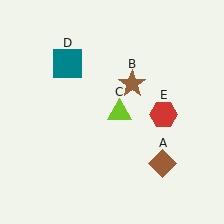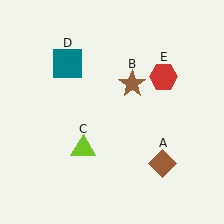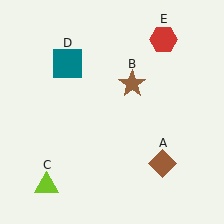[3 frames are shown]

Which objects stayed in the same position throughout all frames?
Brown diamond (object A) and brown star (object B) and teal square (object D) remained stationary.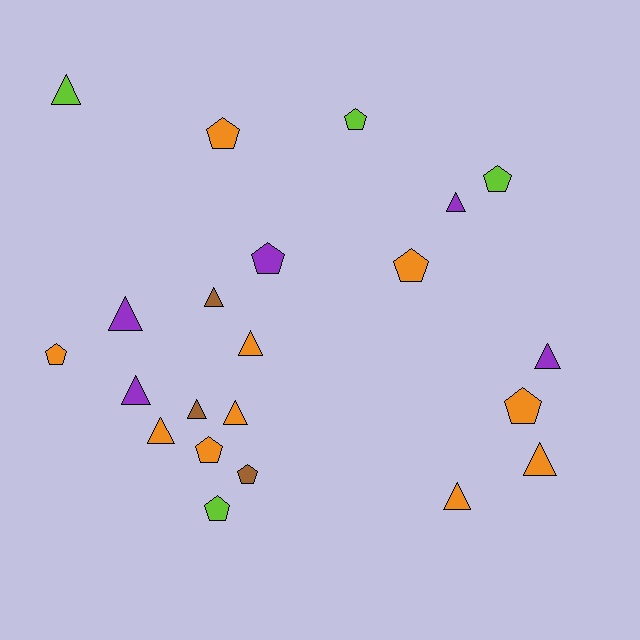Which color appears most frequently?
Orange, with 10 objects.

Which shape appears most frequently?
Triangle, with 12 objects.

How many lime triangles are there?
There is 1 lime triangle.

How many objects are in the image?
There are 22 objects.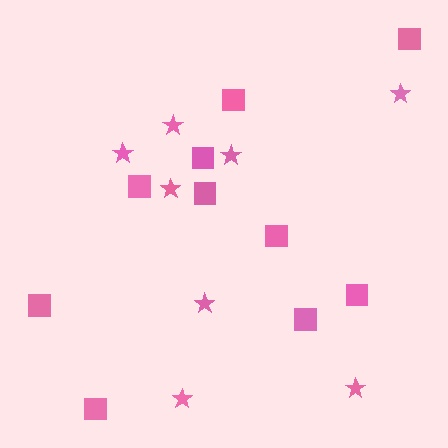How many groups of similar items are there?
There are 2 groups: one group of stars (8) and one group of squares (10).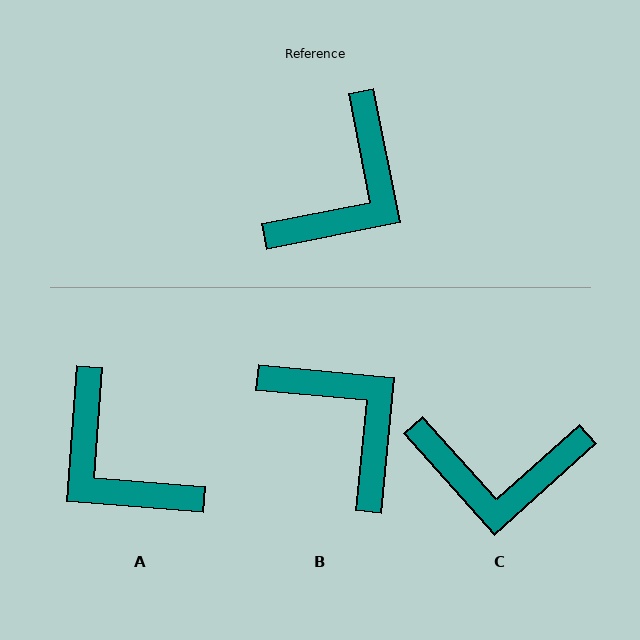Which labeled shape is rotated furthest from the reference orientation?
A, about 105 degrees away.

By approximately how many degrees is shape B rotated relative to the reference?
Approximately 73 degrees counter-clockwise.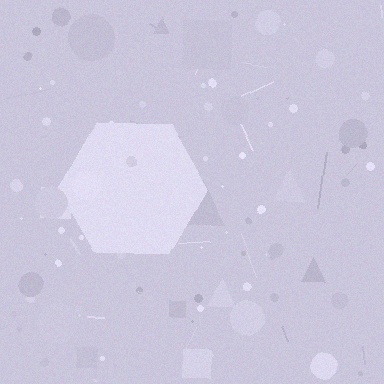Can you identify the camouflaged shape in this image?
The camouflaged shape is a hexagon.